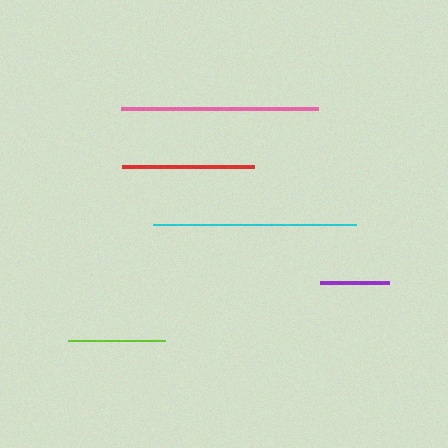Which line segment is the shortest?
The purple line is the shortest at approximately 69 pixels.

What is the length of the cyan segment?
The cyan segment is approximately 203 pixels long.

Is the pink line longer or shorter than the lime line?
The pink line is longer than the lime line.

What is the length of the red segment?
The red segment is approximately 132 pixels long.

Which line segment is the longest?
The cyan line is the longest at approximately 203 pixels.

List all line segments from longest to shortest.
From longest to shortest: cyan, pink, red, lime, purple.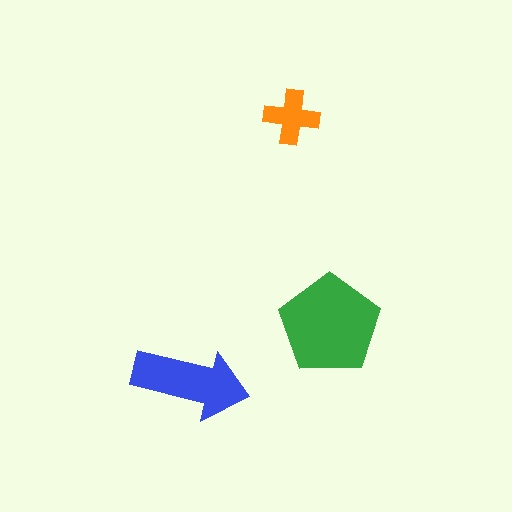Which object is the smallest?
The orange cross.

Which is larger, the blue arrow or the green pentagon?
The green pentagon.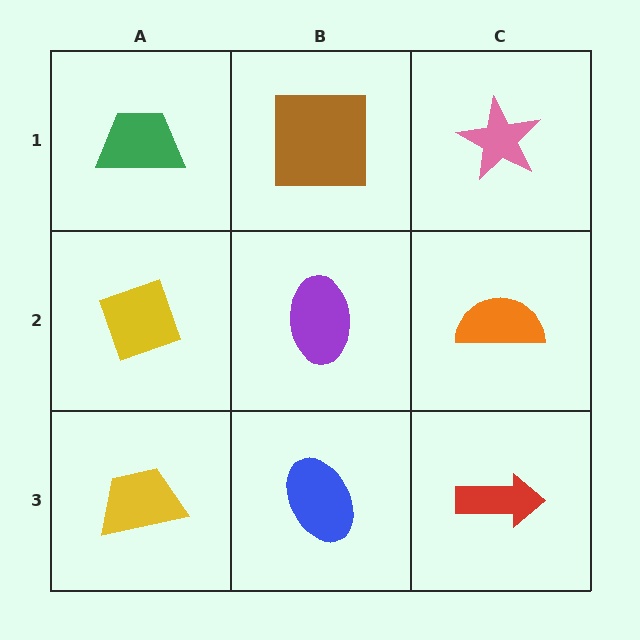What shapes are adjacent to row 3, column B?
A purple ellipse (row 2, column B), a yellow trapezoid (row 3, column A), a red arrow (row 3, column C).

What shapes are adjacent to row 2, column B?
A brown square (row 1, column B), a blue ellipse (row 3, column B), a yellow diamond (row 2, column A), an orange semicircle (row 2, column C).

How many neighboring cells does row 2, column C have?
3.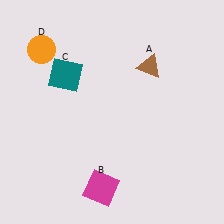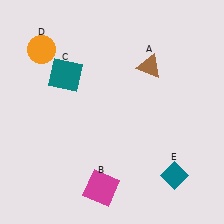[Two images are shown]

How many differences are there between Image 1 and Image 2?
There is 1 difference between the two images.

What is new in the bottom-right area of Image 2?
A teal diamond (E) was added in the bottom-right area of Image 2.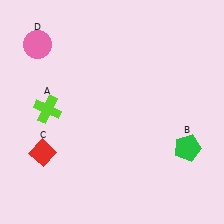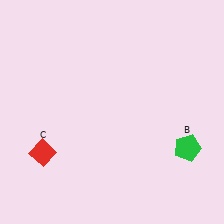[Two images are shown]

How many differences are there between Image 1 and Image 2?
There are 2 differences between the two images.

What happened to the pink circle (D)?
The pink circle (D) was removed in Image 2. It was in the top-left area of Image 1.